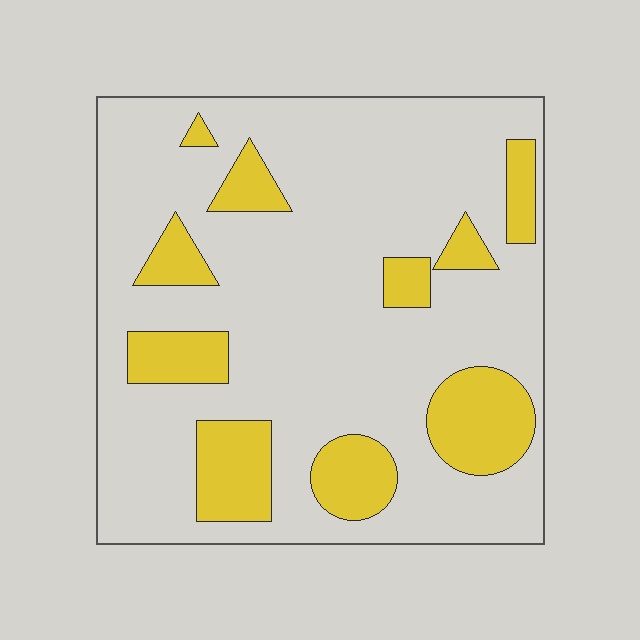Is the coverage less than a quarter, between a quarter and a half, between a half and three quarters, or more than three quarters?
Less than a quarter.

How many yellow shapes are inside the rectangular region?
10.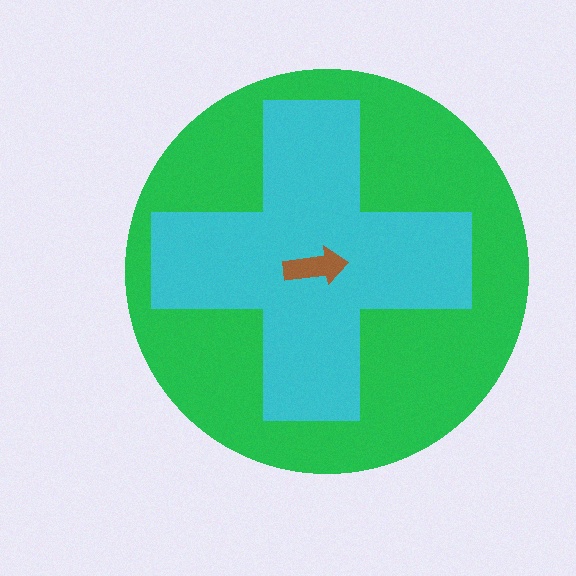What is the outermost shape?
The green circle.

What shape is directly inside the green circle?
The cyan cross.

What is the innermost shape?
The brown arrow.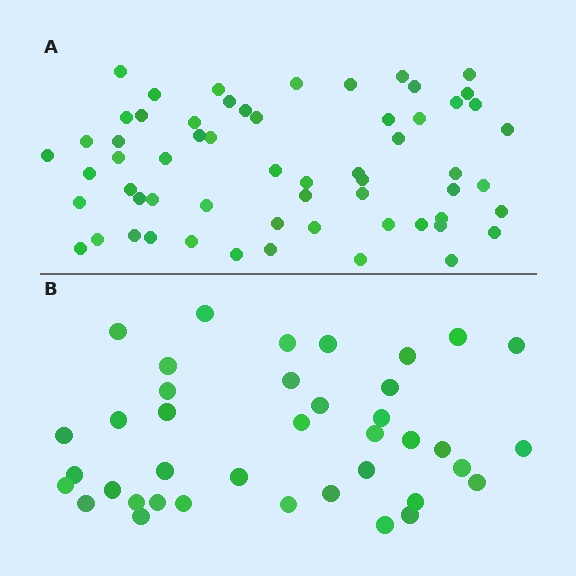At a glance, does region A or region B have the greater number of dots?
Region A (the top region) has more dots.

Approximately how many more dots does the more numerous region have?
Region A has approximately 20 more dots than region B.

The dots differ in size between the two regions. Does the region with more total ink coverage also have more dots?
No. Region B has more total ink coverage because its dots are larger, but region A actually contains more individual dots. Total area can be misleading — the number of items is what matters here.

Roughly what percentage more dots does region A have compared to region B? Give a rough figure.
About 55% more.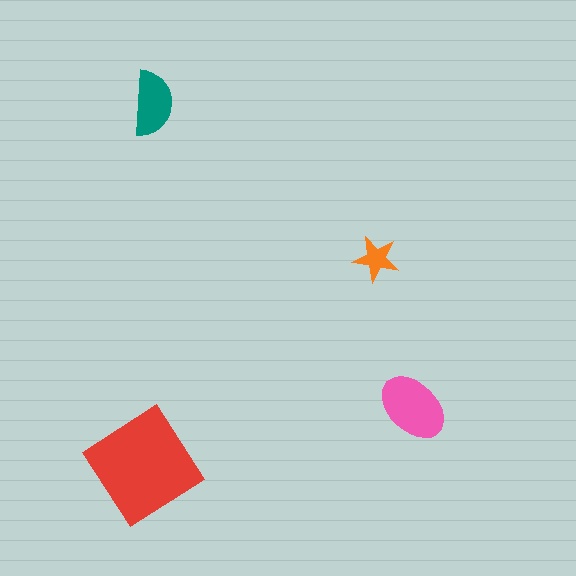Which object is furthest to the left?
The red diamond is leftmost.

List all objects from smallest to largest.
The orange star, the teal semicircle, the pink ellipse, the red diamond.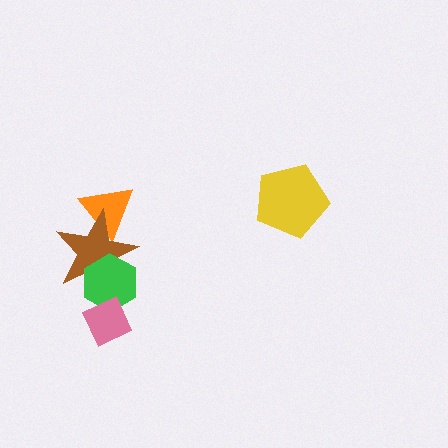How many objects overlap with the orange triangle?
1 object overlaps with the orange triangle.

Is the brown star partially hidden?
Yes, it is partially covered by another shape.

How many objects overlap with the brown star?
2 objects overlap with the brown star.